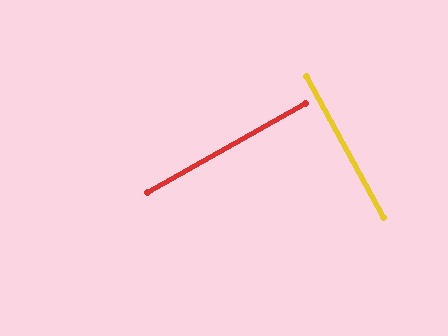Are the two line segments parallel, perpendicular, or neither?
Perpendicular — they meet at approximately 89°.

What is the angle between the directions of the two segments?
Approximately 89 degrees.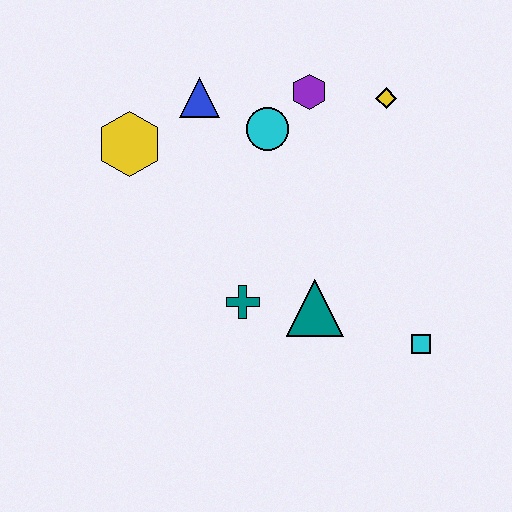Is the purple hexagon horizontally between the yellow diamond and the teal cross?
Yes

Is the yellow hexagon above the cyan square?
Yes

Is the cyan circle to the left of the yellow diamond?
Yes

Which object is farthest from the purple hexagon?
The cyan square is farthest from the purple hexagon.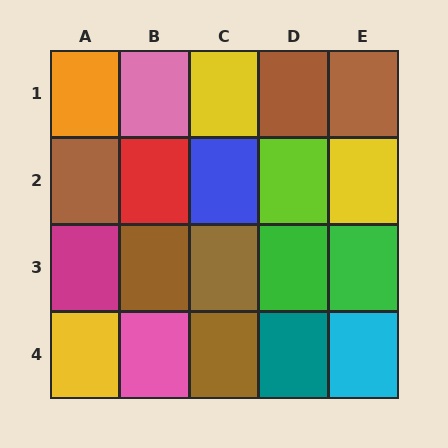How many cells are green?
2 cells are green.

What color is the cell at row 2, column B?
Red.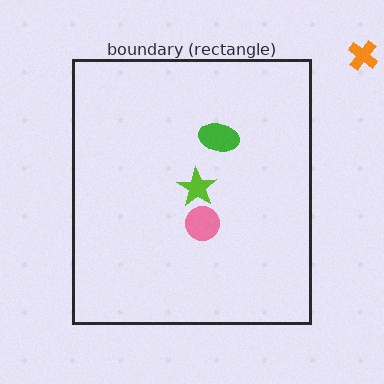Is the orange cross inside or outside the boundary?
Outside.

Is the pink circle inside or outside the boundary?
Inside.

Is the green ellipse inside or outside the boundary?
Inside.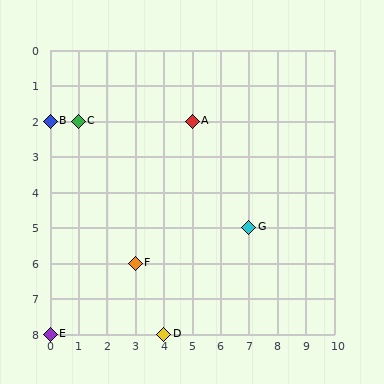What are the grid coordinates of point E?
Point E is at grid coordinates (0, 8).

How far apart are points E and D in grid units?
Points E and D are 4 columns apart.